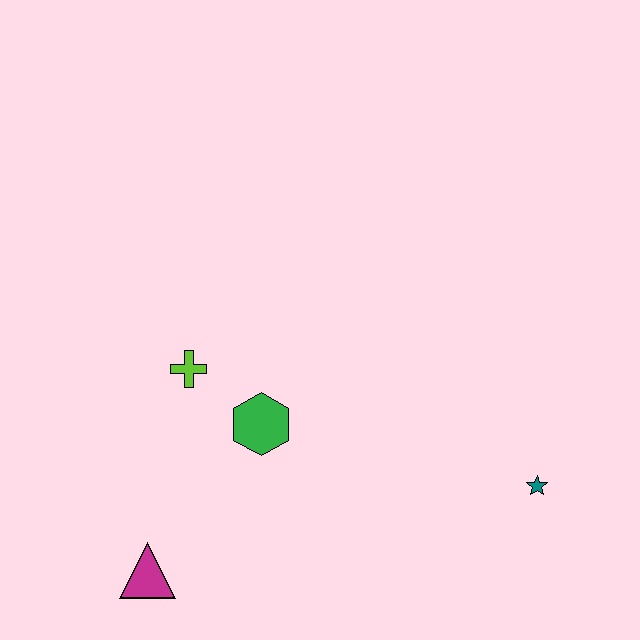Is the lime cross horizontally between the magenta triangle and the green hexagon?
Yes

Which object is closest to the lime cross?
The green hexagon is closest to the lime cross.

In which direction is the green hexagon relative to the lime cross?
The green hexagon is to the right of the lime cross.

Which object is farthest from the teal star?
The magenta triangle is farthest from the teal star.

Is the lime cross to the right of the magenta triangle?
Yes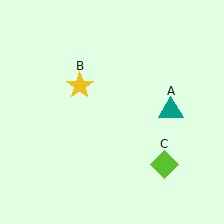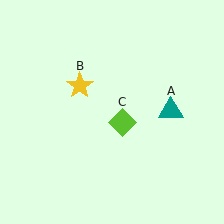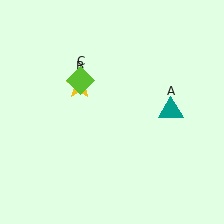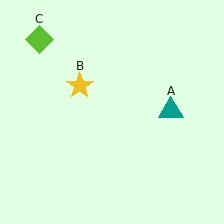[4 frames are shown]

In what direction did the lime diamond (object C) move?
The lime diamond (object C) moved up and to the left.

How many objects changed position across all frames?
1 object changed position: lime diamond (object C).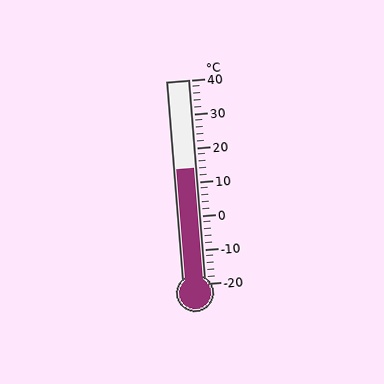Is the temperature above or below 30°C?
The temperature is below 30°C.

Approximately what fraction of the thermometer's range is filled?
The thermometer is filled to approximately 55% of its range.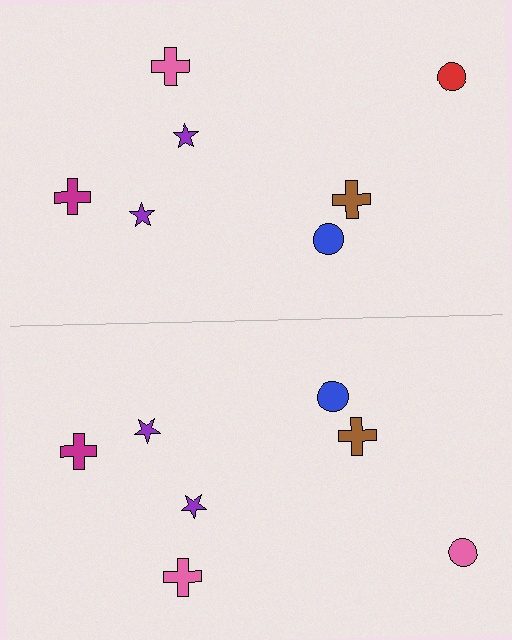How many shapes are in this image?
There are 14 shapes in this image.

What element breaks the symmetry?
The pink circle on the bottom side breaks the symmetry — its mirror counterpart is red.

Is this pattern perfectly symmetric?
No, the pattern is not perfectly symmetric. The pink circle on the bottom side breaks the symmetry — its mirror counterpart is red.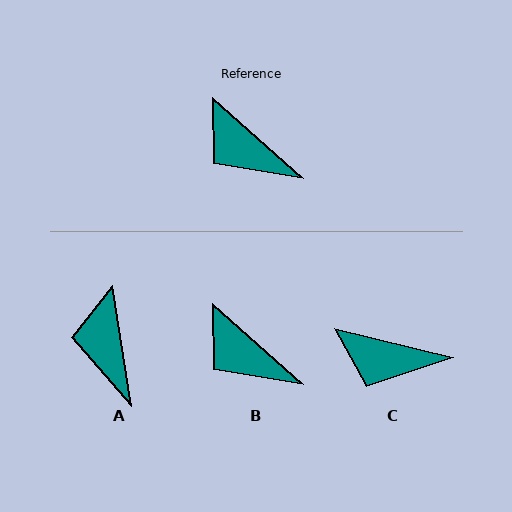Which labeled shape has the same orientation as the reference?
B.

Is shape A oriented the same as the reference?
No, it is off by about 40 degrees.